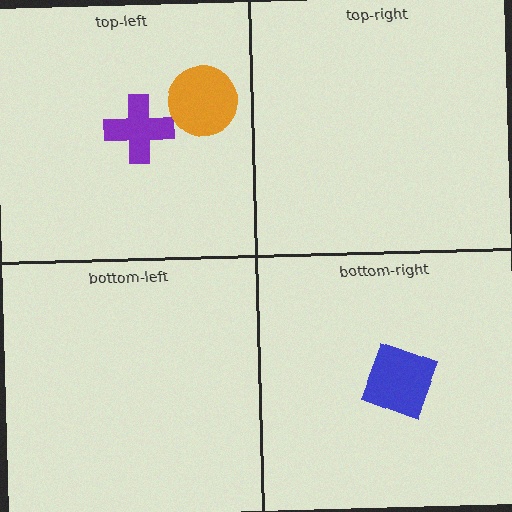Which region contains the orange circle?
The top-left region.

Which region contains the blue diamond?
The bottom-right region.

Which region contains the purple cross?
The top-left region.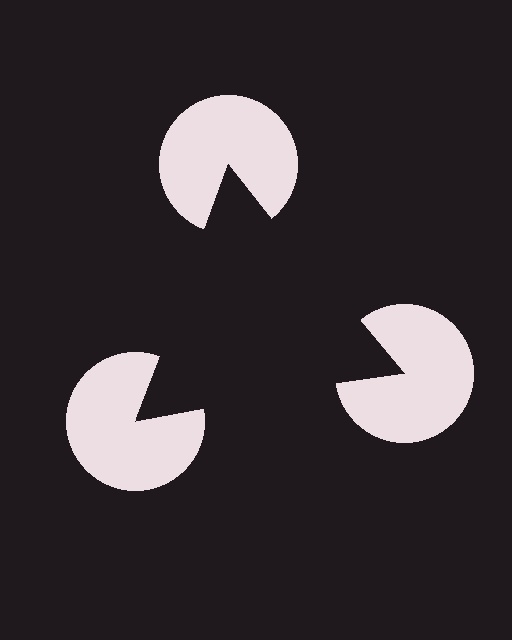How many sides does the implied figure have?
3 sides.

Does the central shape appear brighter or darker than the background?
It typically appears slightly darker than the background, even though no actual brightness change is drawn.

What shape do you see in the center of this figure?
An illusory triangle — its edges are inferred from the aligned wedge cuts in the pac-man discs, not physically drawn.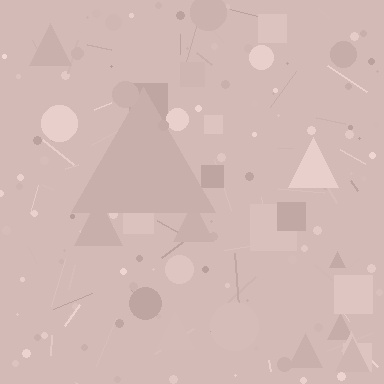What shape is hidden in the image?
A triangle is hidden in the image.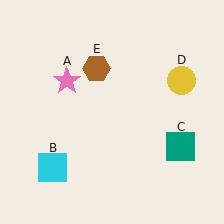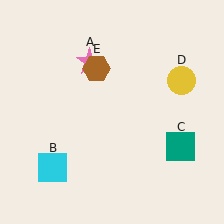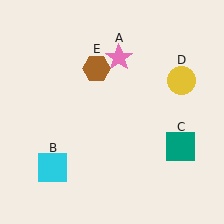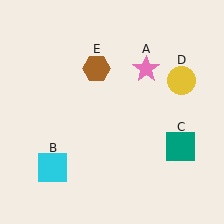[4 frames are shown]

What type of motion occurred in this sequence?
The pink star (object A) rotated clockwise around the center of the scene.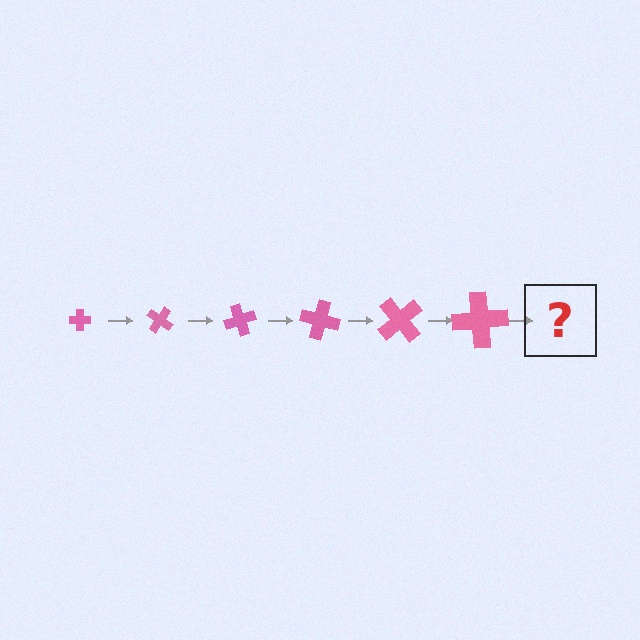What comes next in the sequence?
The next element should be a cross, larger than the previous one and rotated 210 degrees from the start.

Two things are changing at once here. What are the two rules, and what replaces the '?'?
The two rules are that the cross grows larger each step and it rotates 35 degrees each step. The '?' should be a cross, larger than the previous one and rotated 210 degrees from the start.